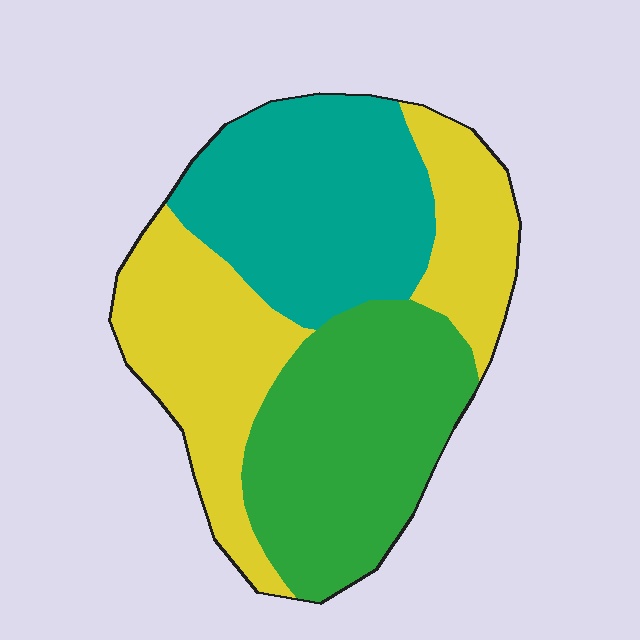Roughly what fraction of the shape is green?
Green covers 33% of the shape.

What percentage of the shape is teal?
Teal covers roughly 30% of the shape.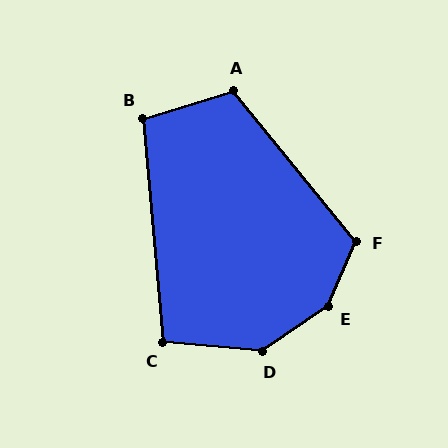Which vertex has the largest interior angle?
E, at approximately 147 degrees.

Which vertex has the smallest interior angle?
C, at approximately 100 degrees.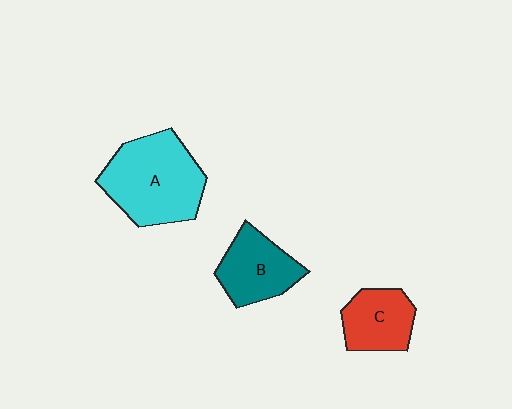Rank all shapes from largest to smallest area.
From largest to smallest: A (cyan), B (teal), C (red).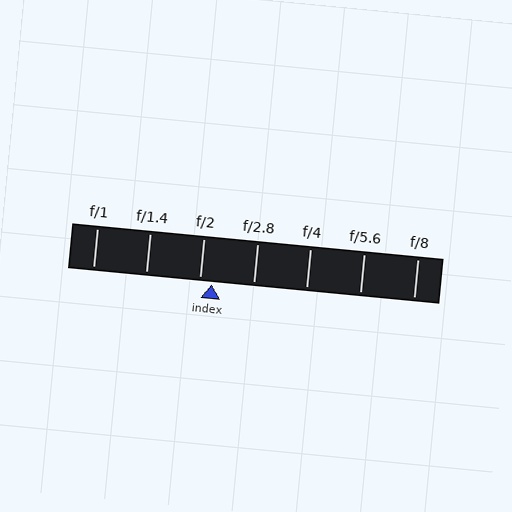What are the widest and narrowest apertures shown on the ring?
The widest aperture shown is f/1 and the narrowest is f/8.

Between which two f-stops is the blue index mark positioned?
The index mark is between f/2 and f/2.8.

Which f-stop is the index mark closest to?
The index mark is closest to f/2.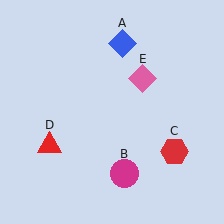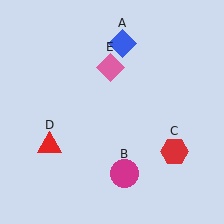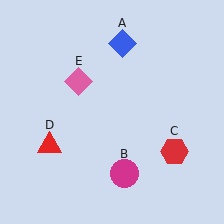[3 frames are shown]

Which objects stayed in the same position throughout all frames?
Blue diamond (object A) and magenta circle (object B) and red hexagon (object C) and red triangle (object D) remained stationary.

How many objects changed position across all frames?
1 object changed position: pink diamond (object E).